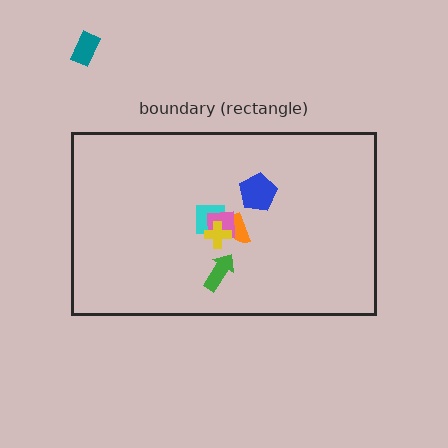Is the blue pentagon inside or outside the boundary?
Inside.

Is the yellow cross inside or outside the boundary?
Inside.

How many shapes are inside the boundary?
6 inside, 1 outside.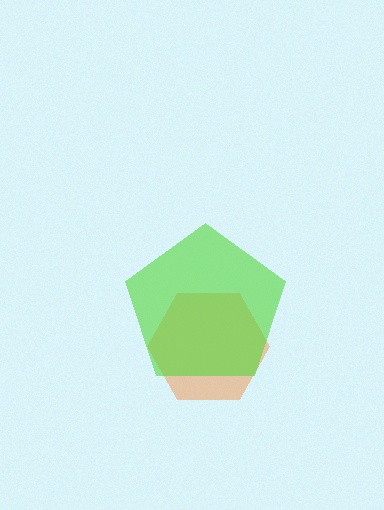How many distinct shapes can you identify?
There are 2 distinct shapes: an orange hexagon, a lime pentagon.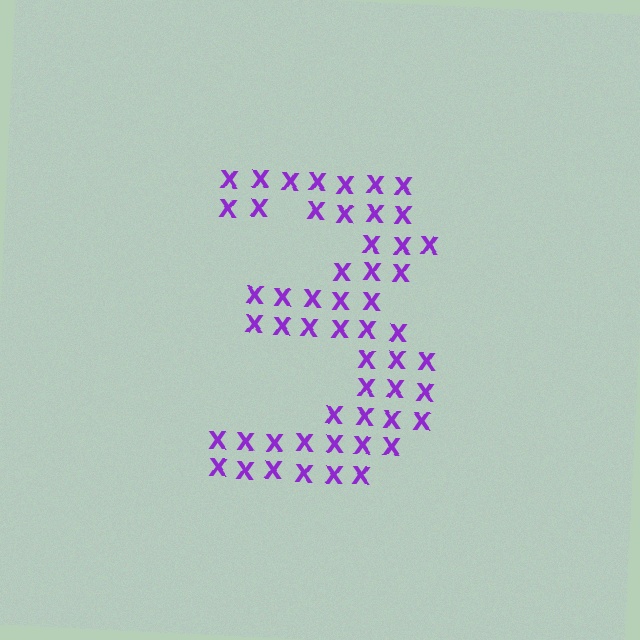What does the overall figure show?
The overall figure shows the digit 3.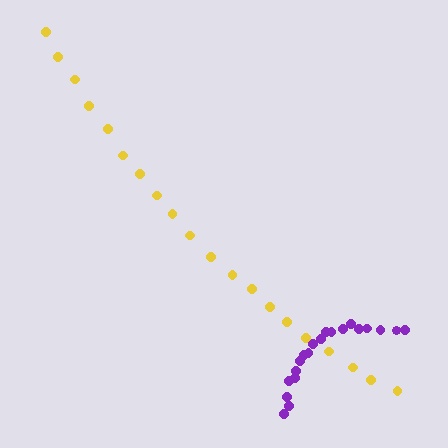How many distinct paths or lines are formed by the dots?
There are 2 distinct paths.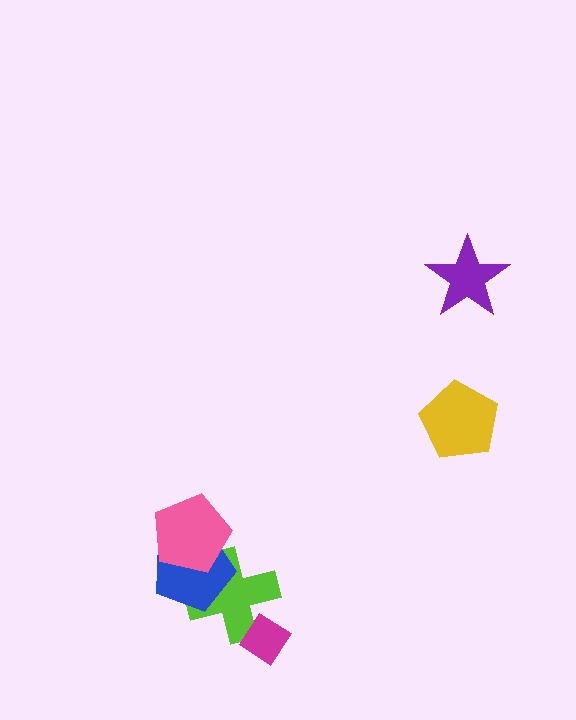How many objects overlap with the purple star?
0 objects overlap with the purple star.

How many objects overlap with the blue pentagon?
2 objects overlap with the blue pentagon.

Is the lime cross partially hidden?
Yes, it is partially covered by another shape.